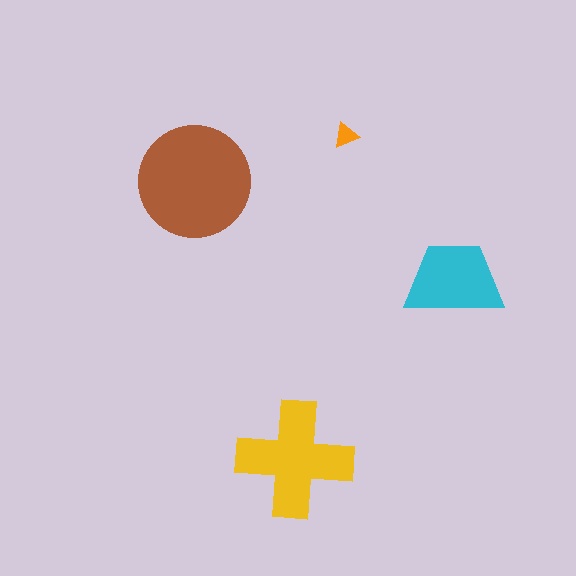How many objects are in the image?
There are 4 objects in the image.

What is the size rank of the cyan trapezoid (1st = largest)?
3rd.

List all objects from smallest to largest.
The orange triangle, the cyan trapezoid, the yellow cross, the brown circle.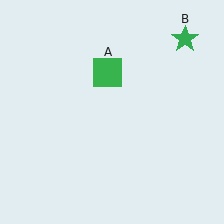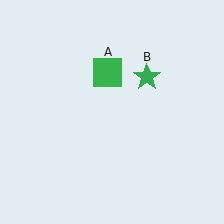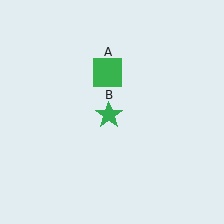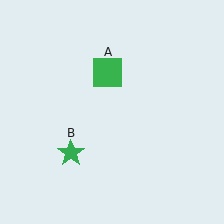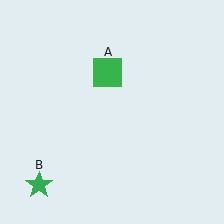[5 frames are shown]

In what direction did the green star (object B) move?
The green star (object B) moved down and to the left.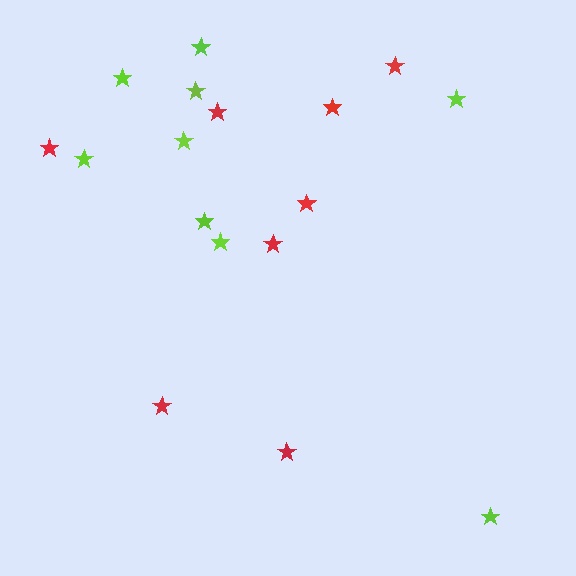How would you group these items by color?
There are 2 groups: one group of lime stars (9) and one group of red stars (8).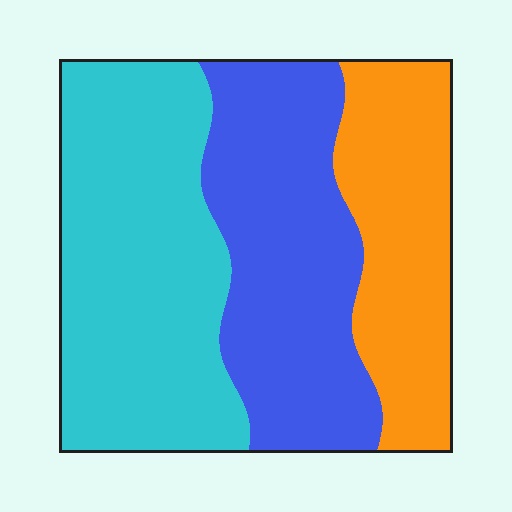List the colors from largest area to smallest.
From largest to smallest: cyan, blue, orange.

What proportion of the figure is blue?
Blue takes up between a third and a half of the figure.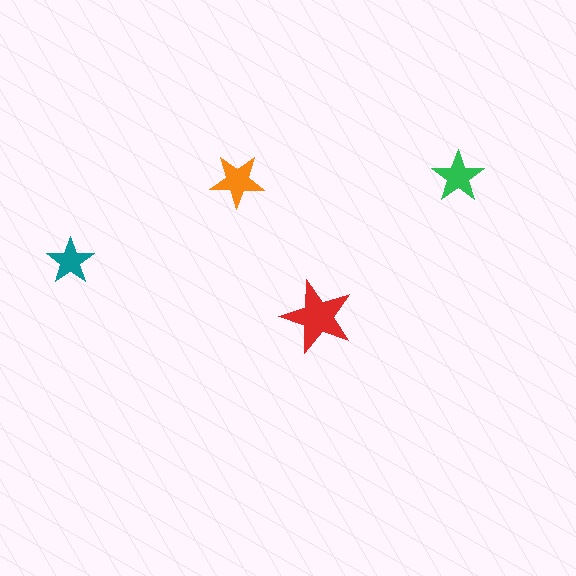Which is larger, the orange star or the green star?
The orange one.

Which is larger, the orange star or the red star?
The red one.